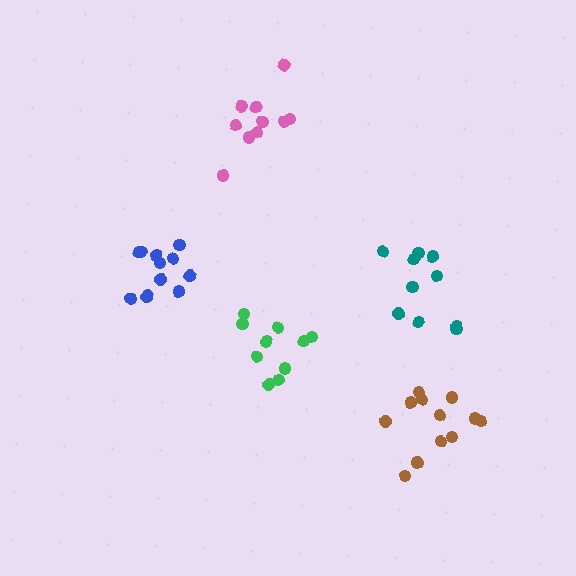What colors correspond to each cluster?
The clusters are colored: blue, pink, teal, green, brown.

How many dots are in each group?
Group 1: 12 dots, Group 2: 10 dots, Group 3: 10 dots, Group 4: 10 dots, Group 5: 13 dots (55 total).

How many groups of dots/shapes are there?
There are 5 groups.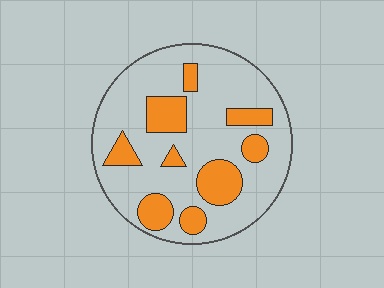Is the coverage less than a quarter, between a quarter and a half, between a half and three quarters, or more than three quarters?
Less than a quarter.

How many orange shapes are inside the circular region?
9.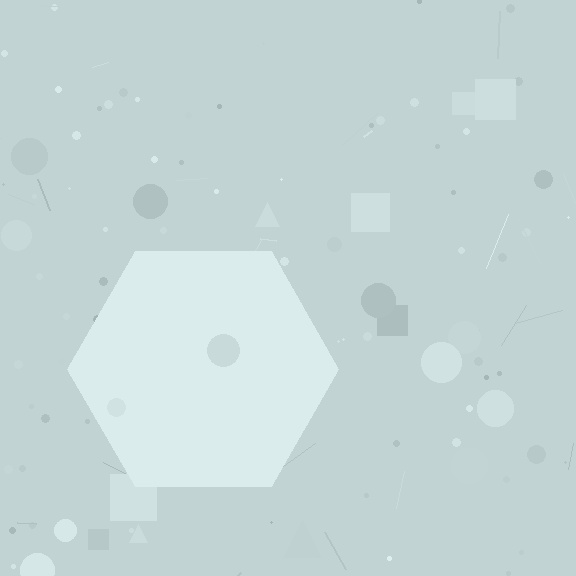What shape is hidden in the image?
A hexagon is hidden in the image.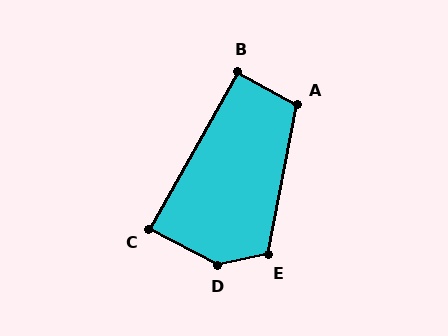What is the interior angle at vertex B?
Approximately 91 degrees (approximately right).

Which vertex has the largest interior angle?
D, at approximately 141 degrees.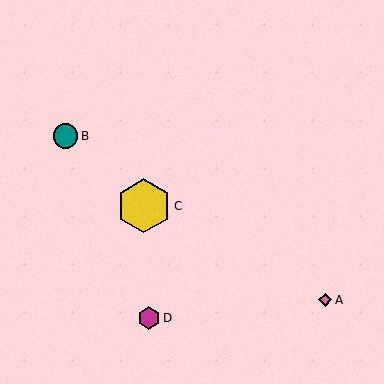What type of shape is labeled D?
Shape D is a magenta hexagon.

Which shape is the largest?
The yellow hexagon (labeled C) is the largest.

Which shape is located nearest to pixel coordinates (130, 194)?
The yellow hexagon (labeled C) at (144, 206) is nearest to that location.